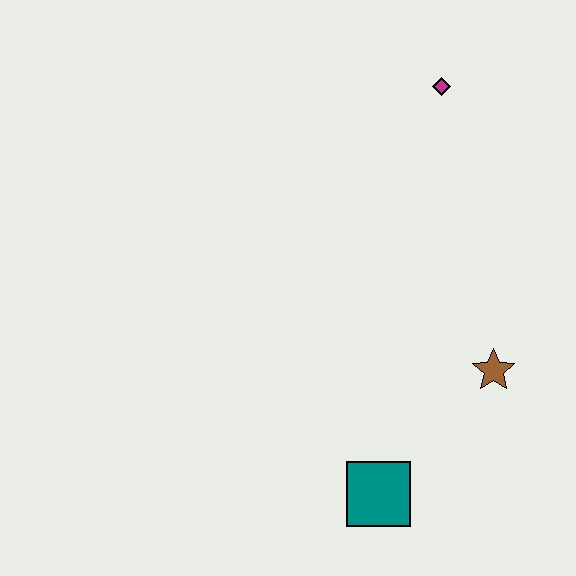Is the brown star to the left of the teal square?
No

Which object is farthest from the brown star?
The magenta diamond is farthest from the brown star.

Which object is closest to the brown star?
The teal square is closest to the brown star.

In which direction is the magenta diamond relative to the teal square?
The magenta diamond is above the teal square.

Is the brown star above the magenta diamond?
No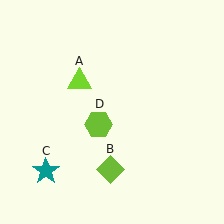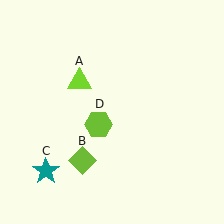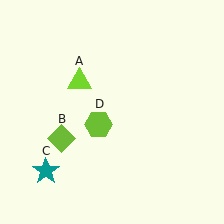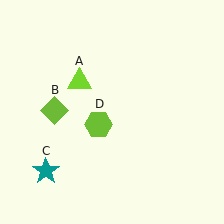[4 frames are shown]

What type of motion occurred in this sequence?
The lime diamond (object B) rotated clockwise around the center of the scene.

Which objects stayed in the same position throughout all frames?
Lime triangle (object A) and teal star (object C) and lime hexagon (object D) remained stationary.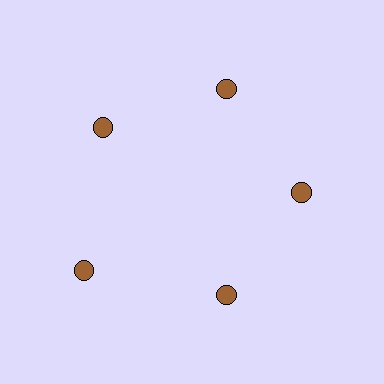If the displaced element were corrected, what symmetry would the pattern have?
It would have 5-fold rotational symmetry — the pattern would map onto itself every 72 degrees.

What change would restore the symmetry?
The symmetry would be restored by moving it inward, back onto the ring so that all 5 circles sit at equal angles and equal distance from the center.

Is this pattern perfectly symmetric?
No. The 5 brown circles are arranged in a ring, but one element near the 8 o'clock position is pushed outward from the center, breaking the 5-fold rotational symmetry.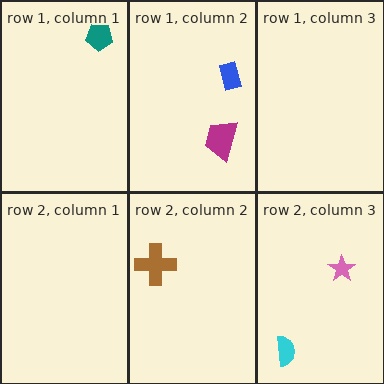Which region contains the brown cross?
The row 2, column 2 region.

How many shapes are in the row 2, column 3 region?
2.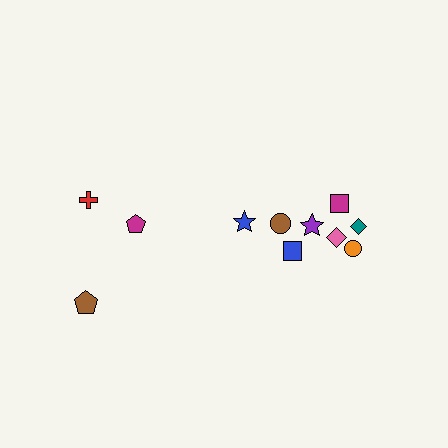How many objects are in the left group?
There are 3 objects.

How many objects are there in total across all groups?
There are 11 objects.